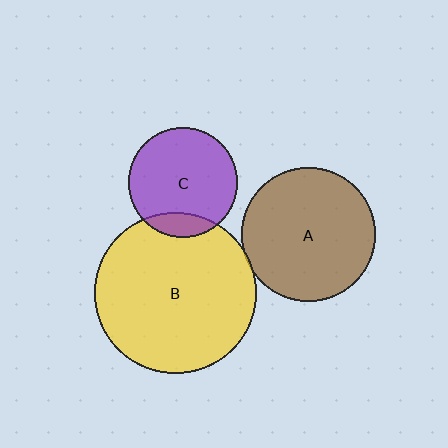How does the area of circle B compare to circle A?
Approximately 1.5 times.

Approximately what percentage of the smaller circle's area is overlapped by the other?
Approximately 5%.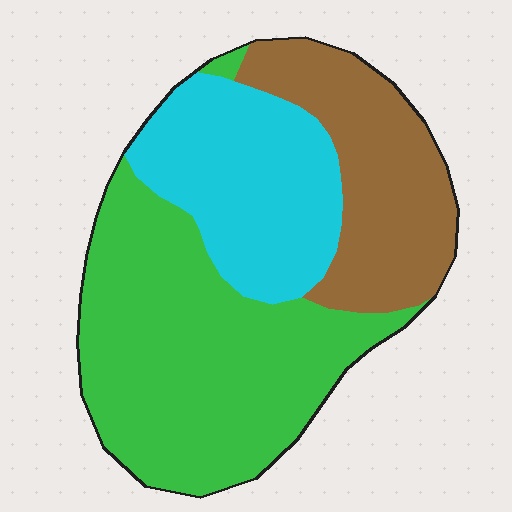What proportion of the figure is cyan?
Cyan takes up between a sixth and a third of the figure.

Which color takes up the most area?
Green, at roughly 50%.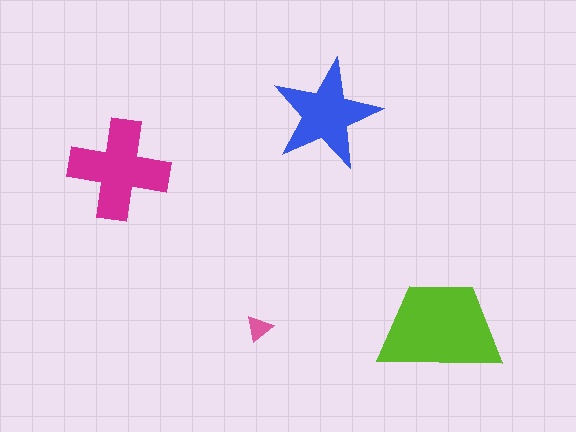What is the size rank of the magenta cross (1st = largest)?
2nd.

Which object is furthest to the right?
The lime trapezoid is rightmost.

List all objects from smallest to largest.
The pink triangle, the blue star, the magenta cross, the lime trapezoid.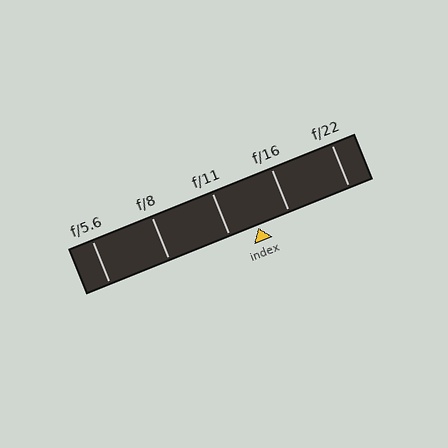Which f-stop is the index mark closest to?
The index mark is closest to f/11.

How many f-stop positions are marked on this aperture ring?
There are 5 f-stop positions marked.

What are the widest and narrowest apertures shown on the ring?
The widest aperture shown is f/5.6 and the narrowest is f/22.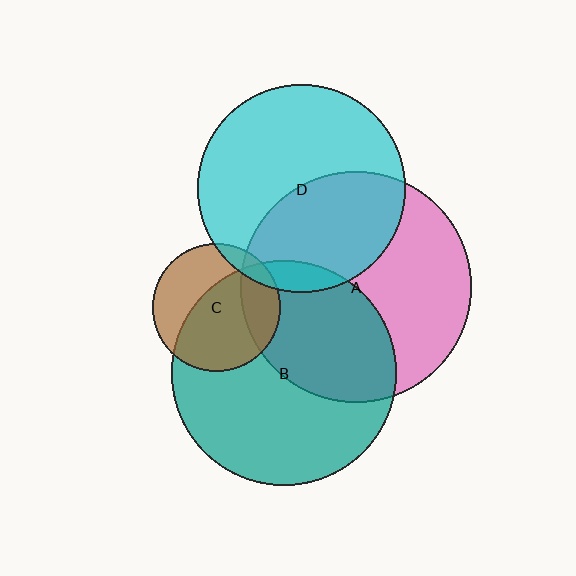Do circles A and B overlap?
Yes.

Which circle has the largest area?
Circle A (pink).